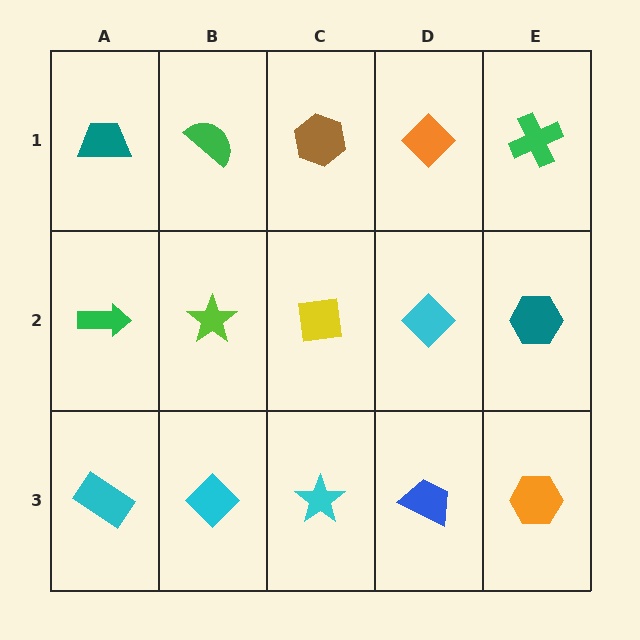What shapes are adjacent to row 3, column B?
A lime star (row 2, column B), a cyan rectangle (row 3, column A), a cyan star (row 3, column C).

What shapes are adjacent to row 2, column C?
A brown hexagon (row 1, column C), a cyan star (row 3, column C), a lime star (row 2, column B), a cyan diamond (row 2, column D).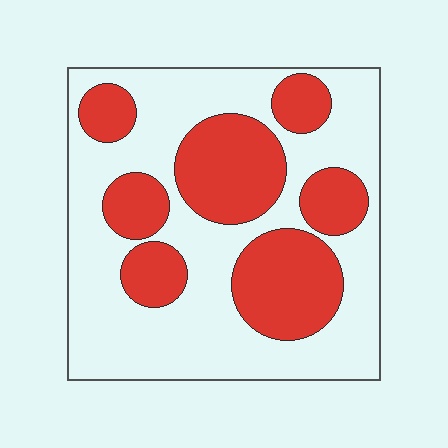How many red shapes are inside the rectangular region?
7.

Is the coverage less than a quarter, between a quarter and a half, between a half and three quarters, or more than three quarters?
Between a quarter and a half.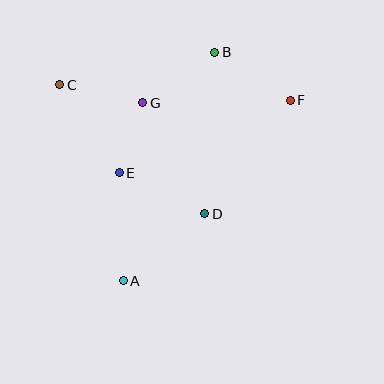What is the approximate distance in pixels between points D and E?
The distance between D and E is approximately 95 pixels.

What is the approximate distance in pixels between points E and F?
The distance between E and F is approximately 186 pixels.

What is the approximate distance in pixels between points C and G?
The distance between C and G is approximately 85 pixels.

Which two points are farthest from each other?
Points A and B are farthest from each other.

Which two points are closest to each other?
Points E and G are closest to each other.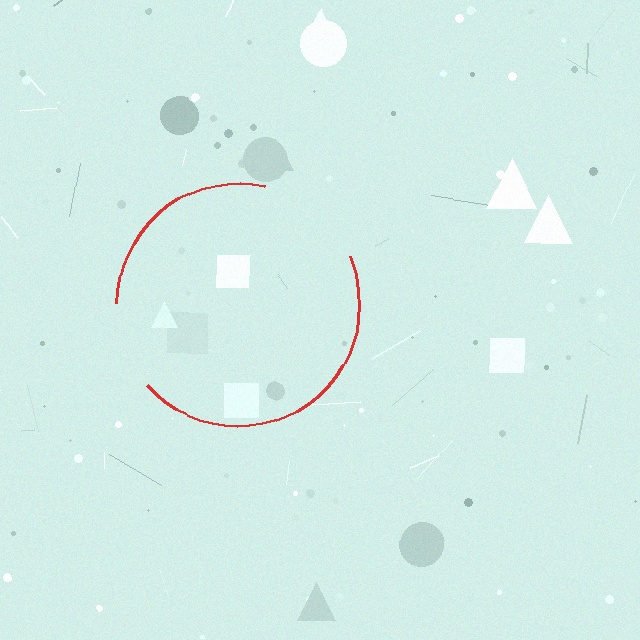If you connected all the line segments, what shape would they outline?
They would outline a circle.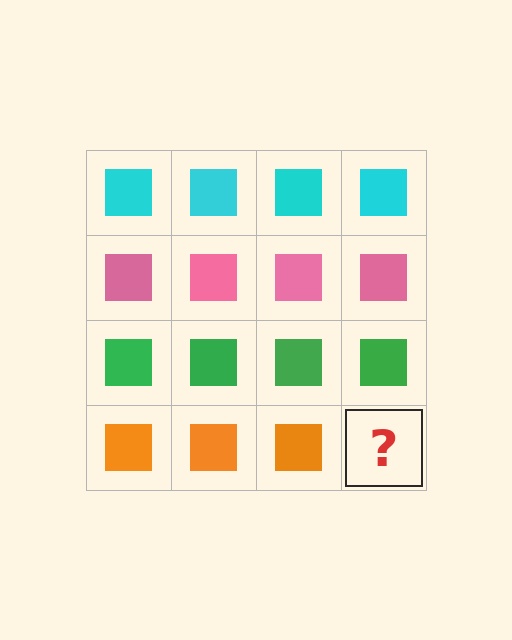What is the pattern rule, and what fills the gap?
The rule is that each row has a consistent color. The gap should be filled with an orange square.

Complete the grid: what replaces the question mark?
The question mark should be replaced with an orange square.